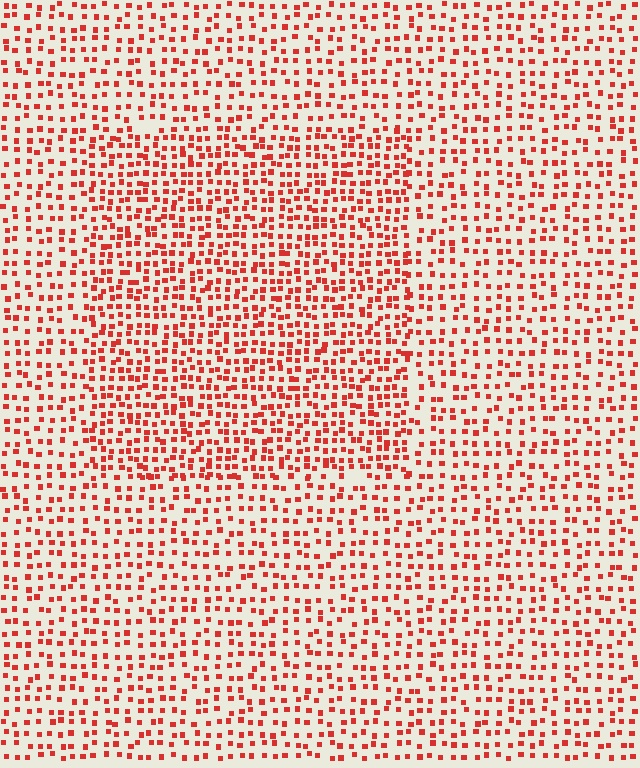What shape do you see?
I see a rectangle.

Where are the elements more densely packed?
The elements are more densely packed inside the rectangle boundary.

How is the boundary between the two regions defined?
The boundary is defined by a change in element density (approximately 1.6x ratio). All elements are the same color, size, and shape.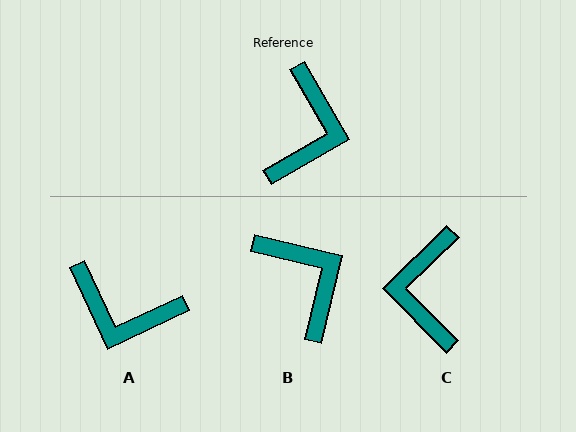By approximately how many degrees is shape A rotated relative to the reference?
Approximately 95 degrees clockwise.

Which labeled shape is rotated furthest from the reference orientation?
C, about 165 degrees away.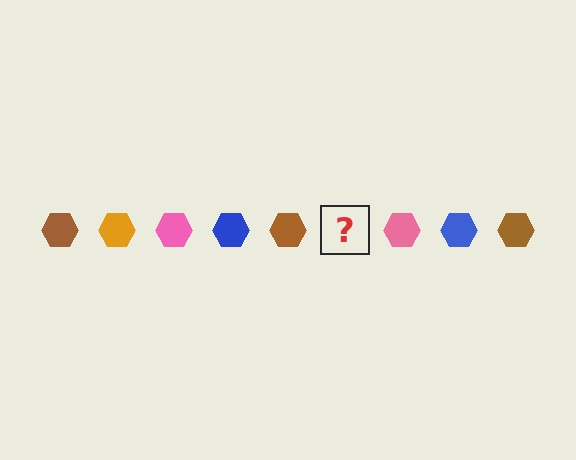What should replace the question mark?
The question mark should be replaced with an orange hexagon.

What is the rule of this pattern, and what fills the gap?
The rule is that the pattern cycles through brown, orange, pink, blue hexagons. The gap should be filled with an orange hexagon.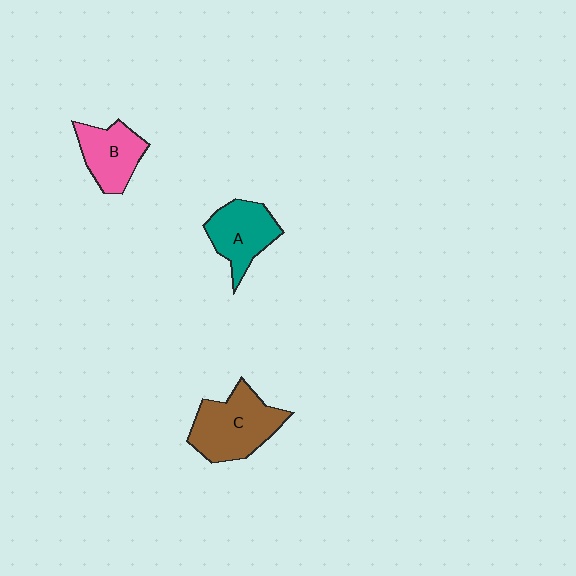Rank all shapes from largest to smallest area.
From largest to smallest: C (brown), A (teal), B (pink).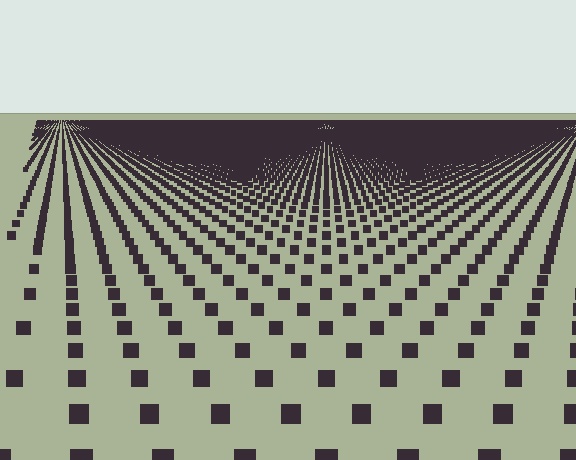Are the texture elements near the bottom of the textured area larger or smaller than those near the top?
Larger. Near the bottom, elements are closer to the viewer and appear at a bigger on-screen size.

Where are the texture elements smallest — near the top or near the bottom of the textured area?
Near the top.